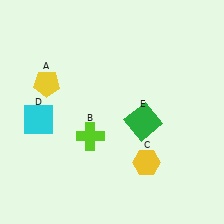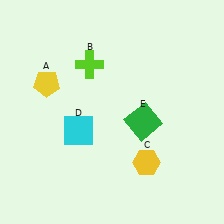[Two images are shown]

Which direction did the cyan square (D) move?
The cyan square (D) moved right.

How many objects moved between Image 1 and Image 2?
2 objects moved between the two images.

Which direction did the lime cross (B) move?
The lime cross (B) moved up.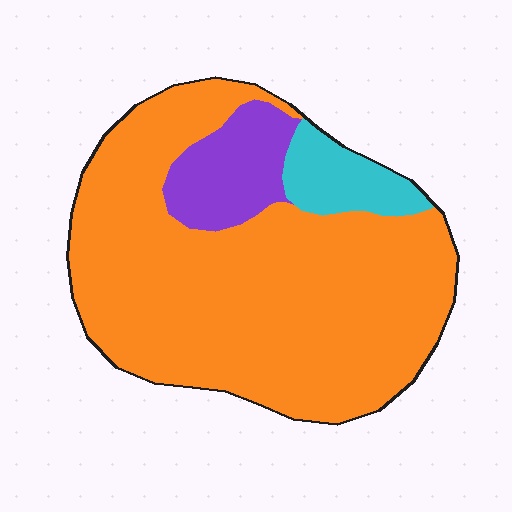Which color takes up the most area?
Orange, at roughly 80%.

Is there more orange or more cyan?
Orange.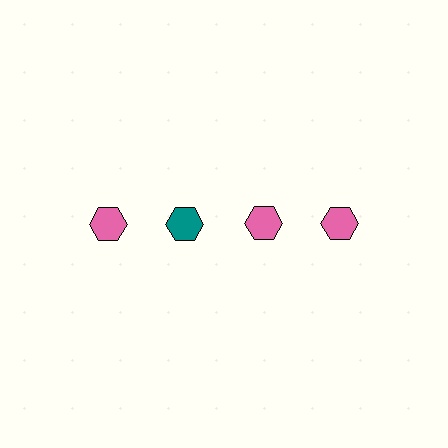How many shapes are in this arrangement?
There are 4 shapes arranged in a grid pattern.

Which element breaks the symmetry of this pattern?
The teal hexagon in the top row, second from left column breaks the symmetry. All other shapes are pink hexagons.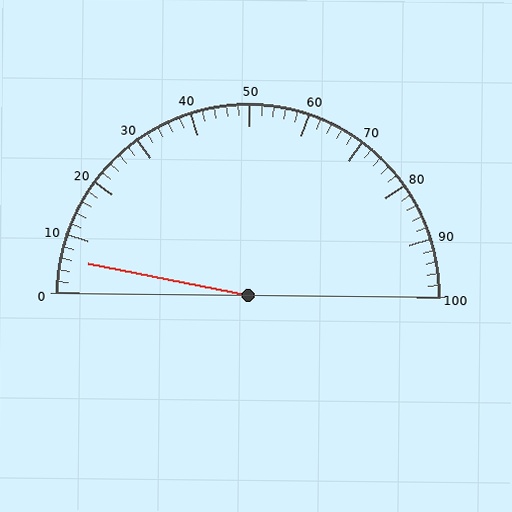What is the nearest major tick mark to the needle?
The nearest major tick mark is 10.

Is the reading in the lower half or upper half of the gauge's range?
The reading is in the lower half of the range (0 to 100).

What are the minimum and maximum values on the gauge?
The gauge ranges from 0 to 100.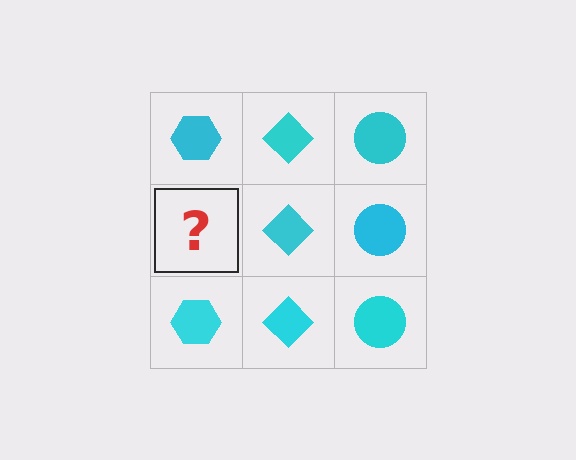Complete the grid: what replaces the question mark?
The question mark should be replaced with a cyan hexagon.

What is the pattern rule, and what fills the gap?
The rule is that each column has a consistent shape. The gap should be filled with a cyan hexagon.